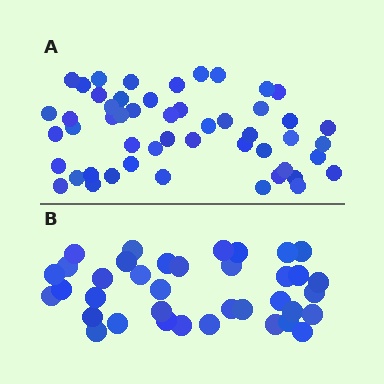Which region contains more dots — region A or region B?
Region A (the top region) has more dots.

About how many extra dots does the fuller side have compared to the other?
Region A has approximately 15 more dots than region B.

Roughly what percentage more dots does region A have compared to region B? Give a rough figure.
About 40% more.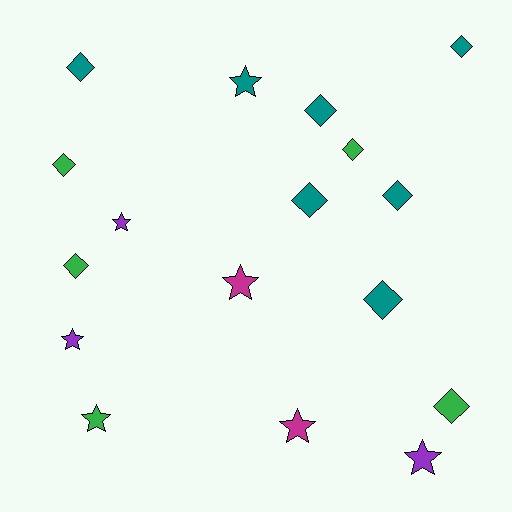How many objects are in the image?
There are 17 objects.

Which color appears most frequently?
Teal, with 7 objects.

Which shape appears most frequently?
Diamond, with 10 objects.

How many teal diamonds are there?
There are 6 teal diamonds.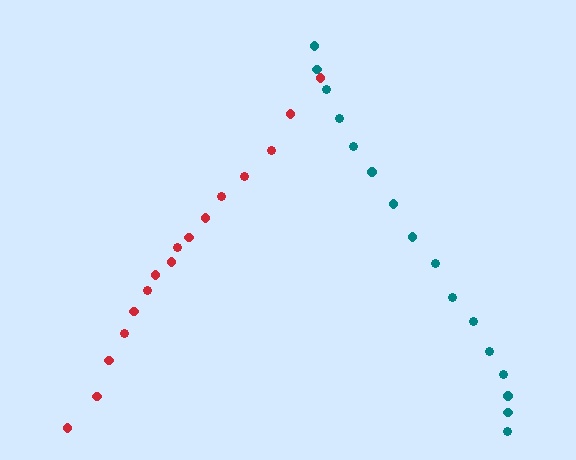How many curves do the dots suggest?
There are 2 distinct paths.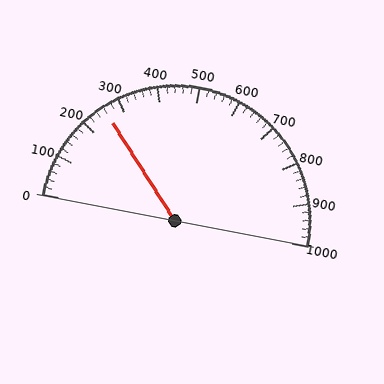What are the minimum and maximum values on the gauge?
The gauge ranges from 0 to 1000.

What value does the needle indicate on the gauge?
The needle indicates approximately 260.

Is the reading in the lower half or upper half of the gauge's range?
The reading is in the lower half of the range (0 to 1000).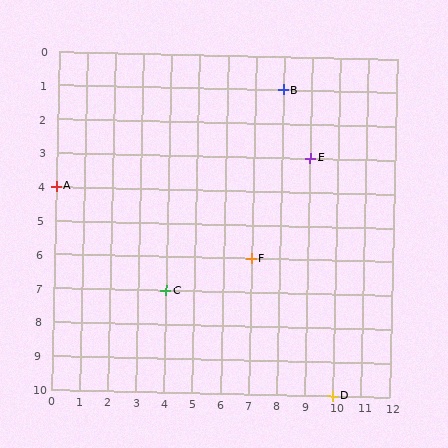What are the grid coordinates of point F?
Point F is at grid coordinates (7, 6).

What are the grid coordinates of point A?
Point A is at grid coordinates (0, 4).